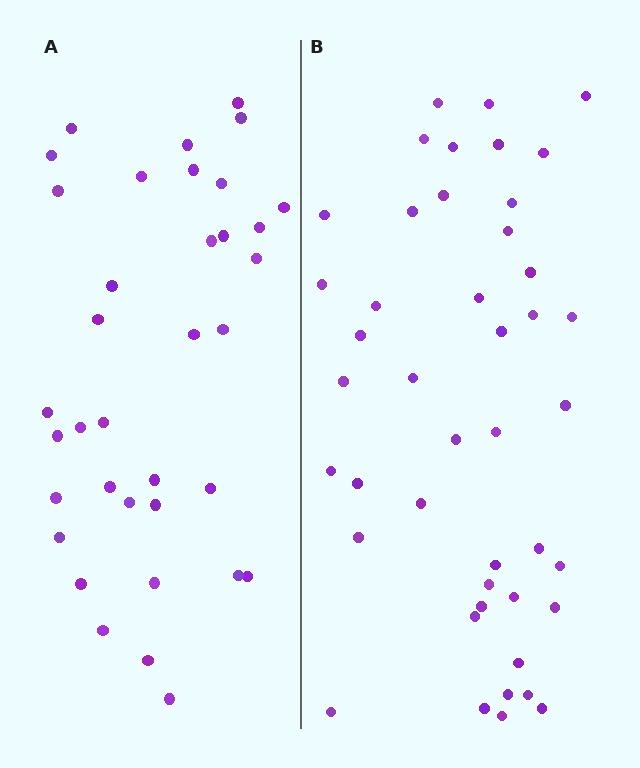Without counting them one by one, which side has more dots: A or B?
Region B (the right region) has more dots.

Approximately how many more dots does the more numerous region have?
Region B has roughly 8 or so more dots than region A.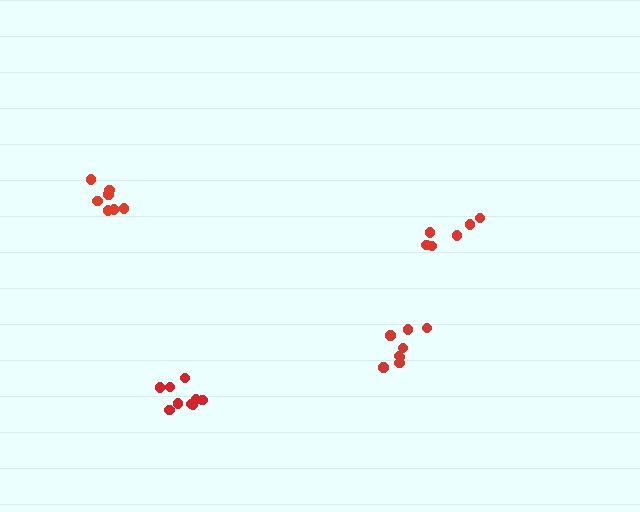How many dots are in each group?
Group 1: 6 dots, Group 2: 7 dots, Group 3: 8 dots, Group 4: 9 dots (30 total).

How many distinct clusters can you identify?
There are 4 distinct clusters.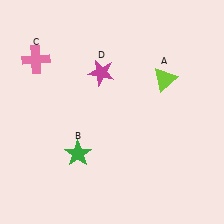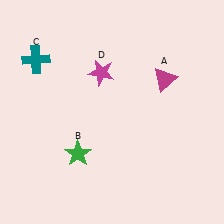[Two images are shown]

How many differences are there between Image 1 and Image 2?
There are 2 differences between the two images.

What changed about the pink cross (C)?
In Image 1, C is pink. In Image 2, it changed to teal.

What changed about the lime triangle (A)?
In Image 1, A is lime. In Image 2, it changed to magenta.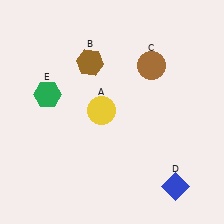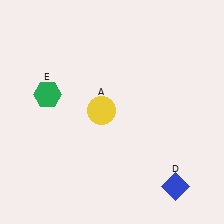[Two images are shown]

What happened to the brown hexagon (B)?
The brown hexagon (B) was removed in Image 2. It was in the top-left area of Image 1.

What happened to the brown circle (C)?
The brown circle (C) was removed in Image 2. It was in the top-right area of Image 1.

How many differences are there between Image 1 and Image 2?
There are 2 differences between the two images.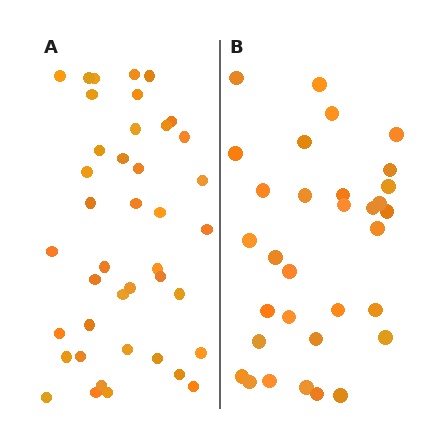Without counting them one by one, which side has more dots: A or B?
Region A (the left region) has more dots.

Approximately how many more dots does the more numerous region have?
Region A has roughly 8 or so more dots than region B.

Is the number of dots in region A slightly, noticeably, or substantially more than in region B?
Region A has noticeably more, but not dramatically so. The ratio is roughly 1.3 to 1.